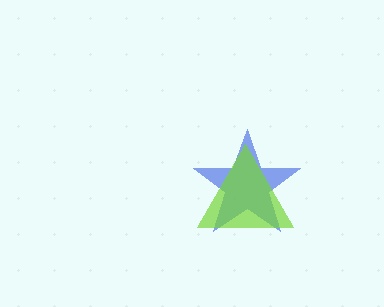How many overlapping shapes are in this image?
There are 2 overlapping shapes in the image.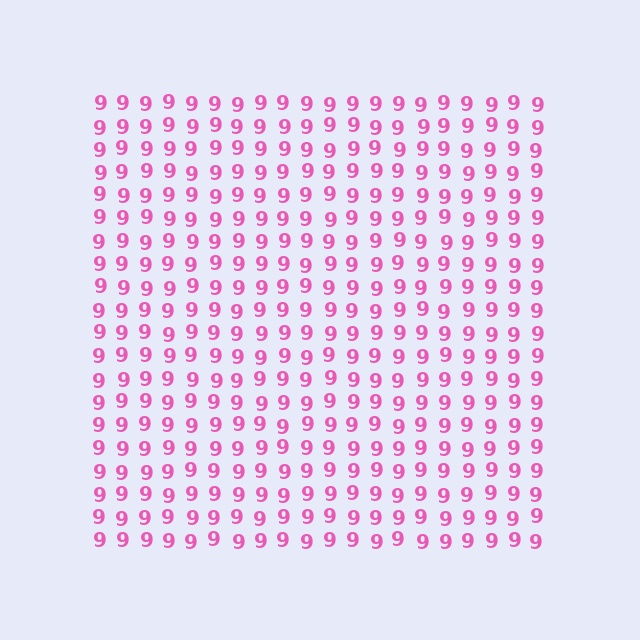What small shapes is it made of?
It is made of small digit 9's.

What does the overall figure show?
The overall figure shows a square.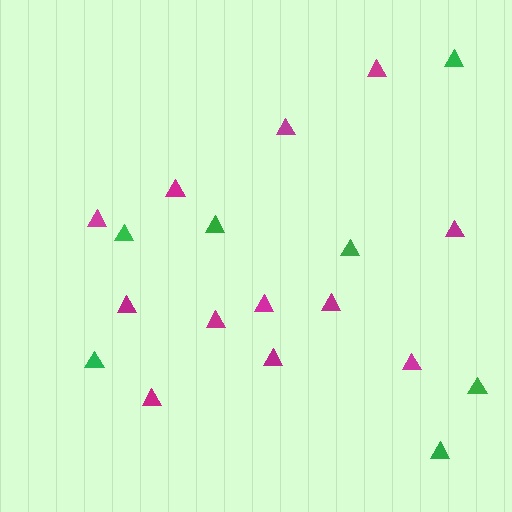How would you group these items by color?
There are 2 groups: one group of green triangles (7) and one group of magenta triangles (12).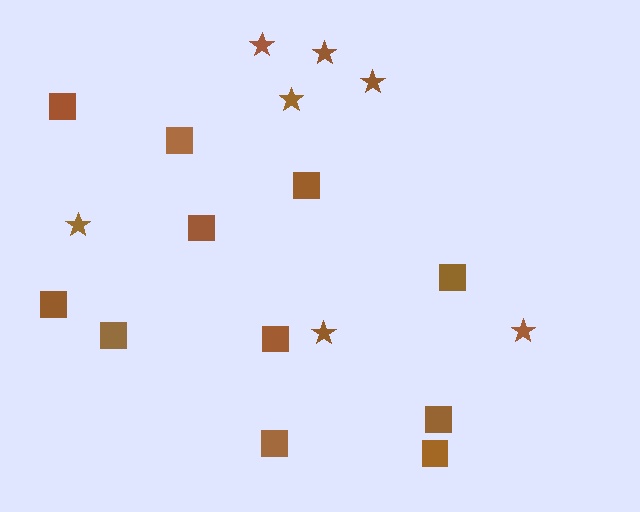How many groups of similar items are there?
There are 2 groups: one group of stars (7) and one group of squares (11).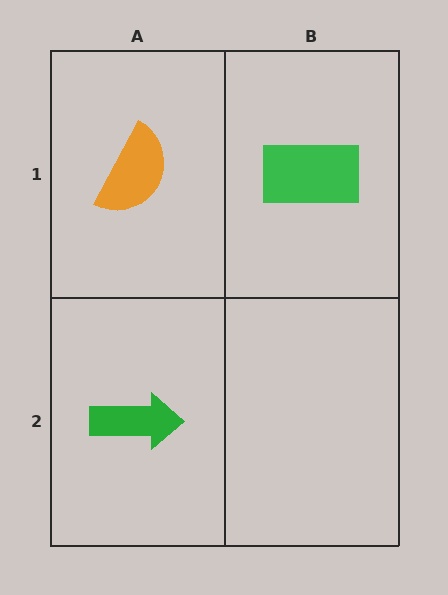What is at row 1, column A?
An orange semicircle.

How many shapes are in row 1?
2 shapes.